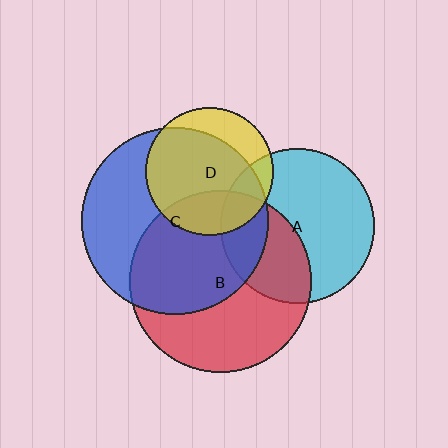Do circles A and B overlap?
Yes.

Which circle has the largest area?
Circle C (blue).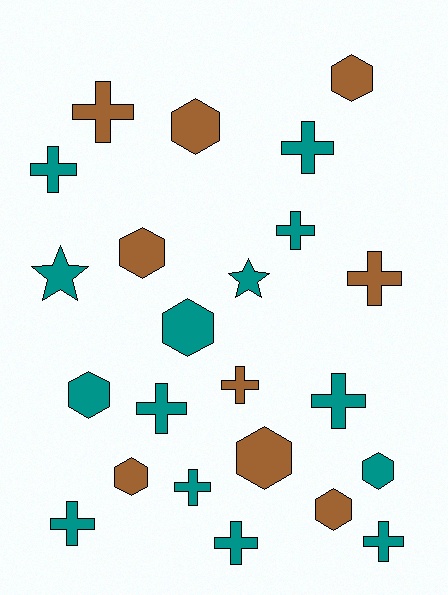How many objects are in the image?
There are 23 objects.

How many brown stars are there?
There are no brown stars.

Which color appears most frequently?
Teal, with 14 objects.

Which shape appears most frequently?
Cross, with 12 objects.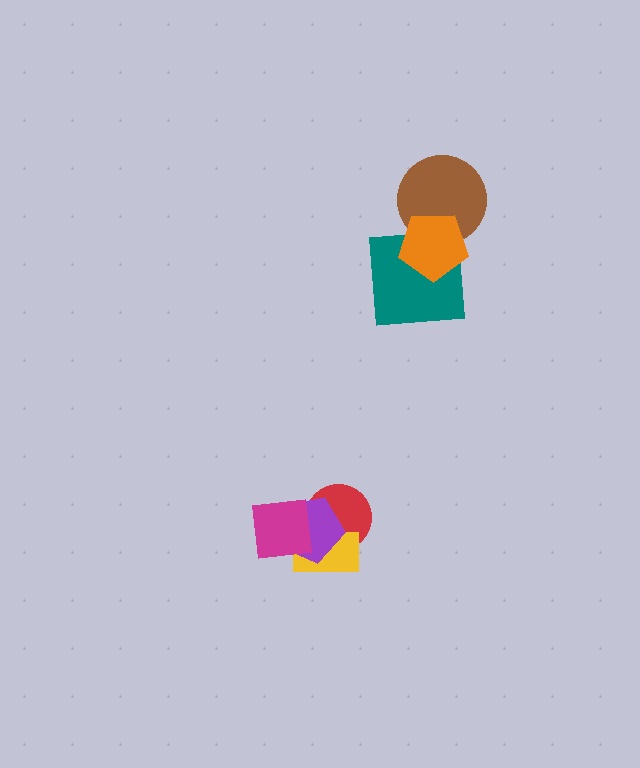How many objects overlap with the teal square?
1 object overlaps with the teal square.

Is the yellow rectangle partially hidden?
Yes, it is partially covered by another shape.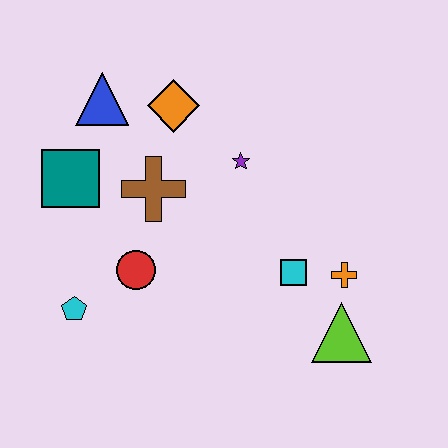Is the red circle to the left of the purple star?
Yes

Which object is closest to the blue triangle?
The orange diamond is closest to the blue triangle.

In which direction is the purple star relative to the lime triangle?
The purple star is above the lime triangle.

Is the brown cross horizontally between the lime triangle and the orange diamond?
No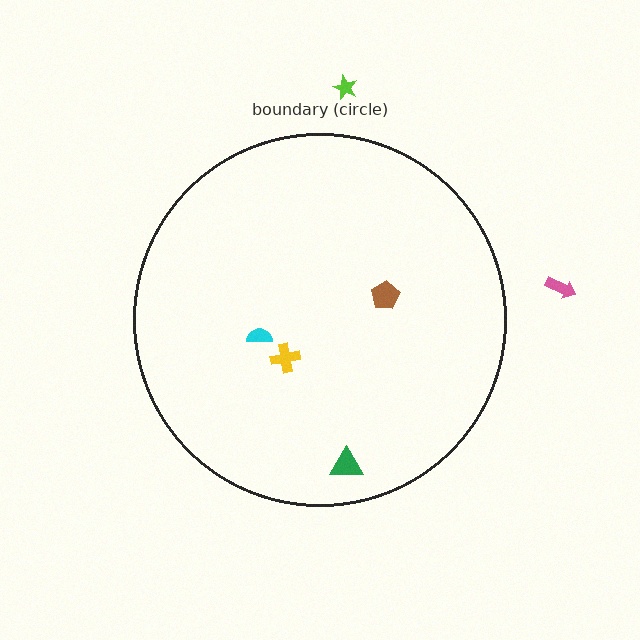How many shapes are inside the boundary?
4 inside, 2 outside.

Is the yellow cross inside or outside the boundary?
Inside.